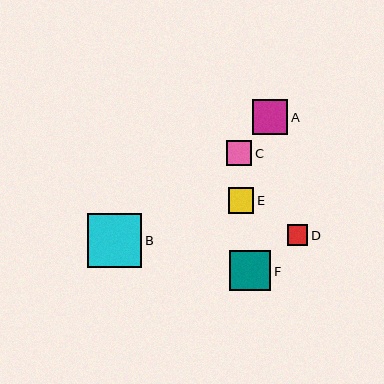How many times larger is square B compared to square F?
Square B is approximately 1.3 times the size of square F.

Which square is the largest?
Square B is the largest with a size of approximately 54 pixels.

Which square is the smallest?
Square D is the smallest with a size of approximately 20 pixels.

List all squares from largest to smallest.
From largest to smallest: B, F, A, C, E, D.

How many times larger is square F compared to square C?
Square F is approximately 1.6 times the size of square C.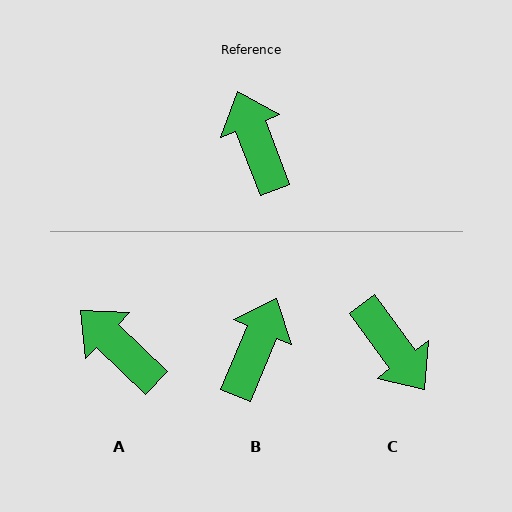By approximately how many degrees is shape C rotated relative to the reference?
Approximately 165 degrees clockwise.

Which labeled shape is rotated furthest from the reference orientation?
C, about 165 degrees away.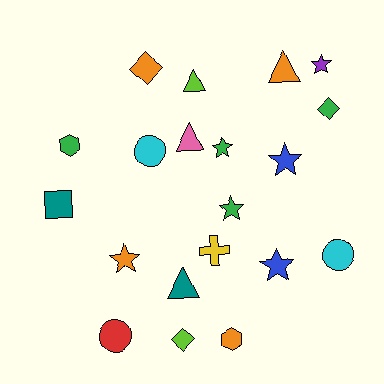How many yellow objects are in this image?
There is 1 yellow object.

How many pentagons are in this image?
There are no pentagons.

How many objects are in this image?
There are 20 objects.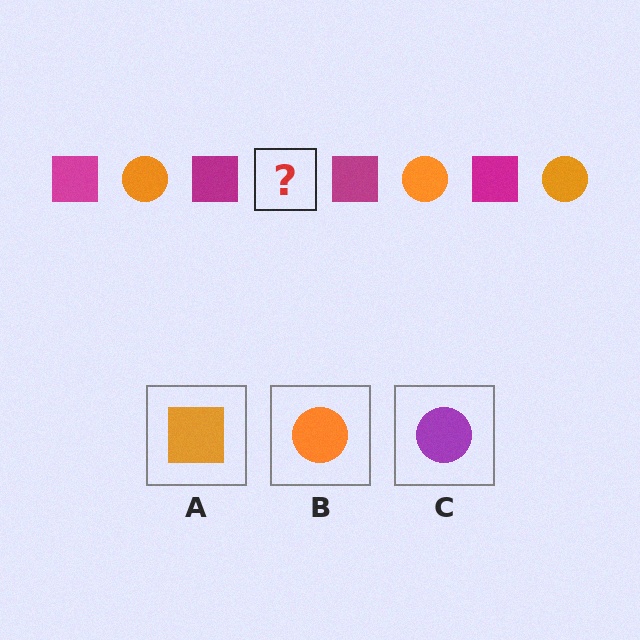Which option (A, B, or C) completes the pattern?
B.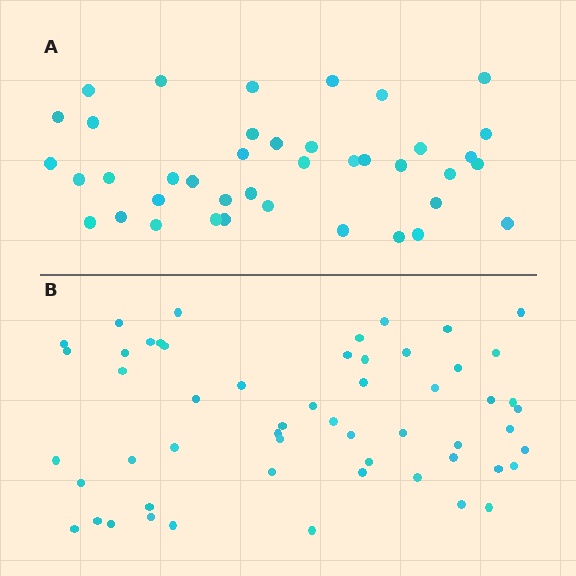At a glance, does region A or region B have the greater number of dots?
Region B (the bottom region) has more dots.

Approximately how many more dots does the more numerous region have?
Region B has approximately 15 more dots than region A.